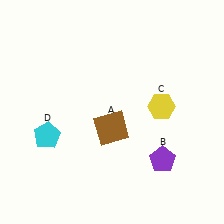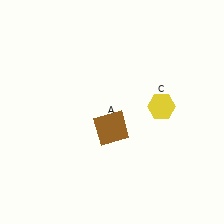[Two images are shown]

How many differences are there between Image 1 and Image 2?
There are 2 differences between the two images.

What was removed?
The cyan pentagon (D), the purple pentagon (B) were removed in Image 2.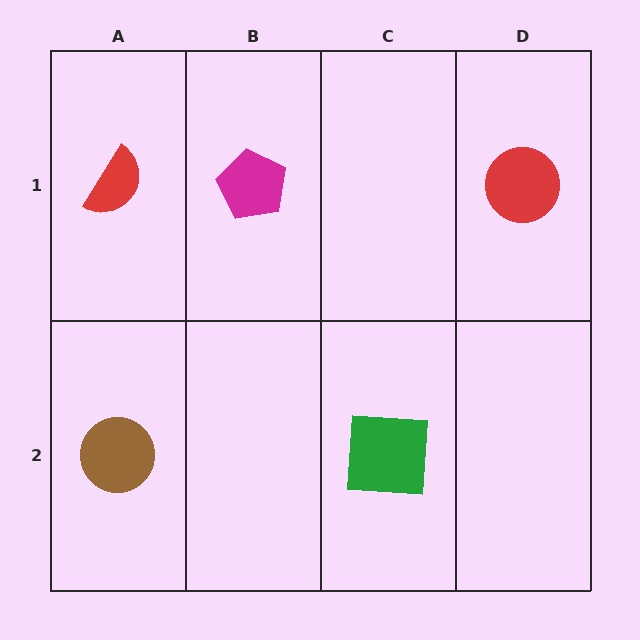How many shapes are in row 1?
3 shapes.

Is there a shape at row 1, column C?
No, that cell is empty.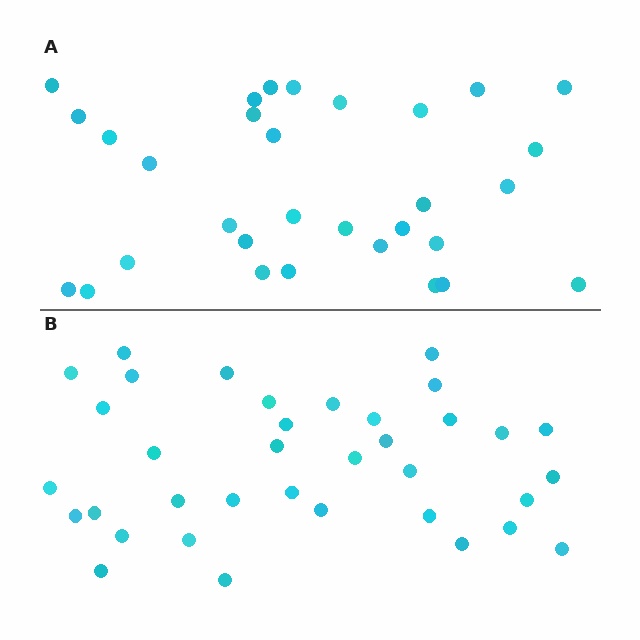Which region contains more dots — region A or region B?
Region B (the bottom region) has more dots.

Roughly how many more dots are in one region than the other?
Region B has about 5 more dots than region A.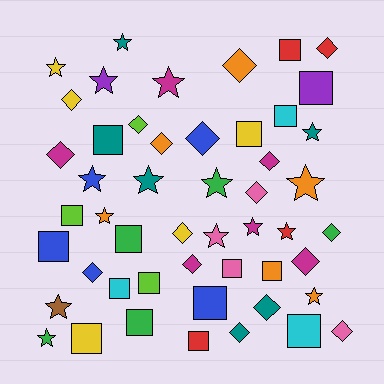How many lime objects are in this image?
There are 3 lime objects.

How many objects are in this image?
There are 50 objects.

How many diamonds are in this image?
There are 17 diamonds.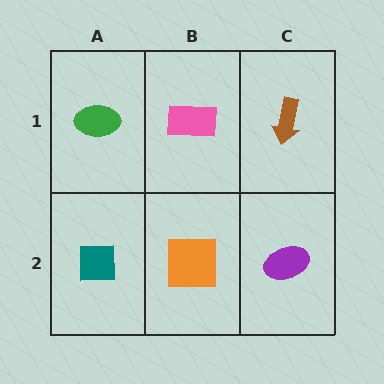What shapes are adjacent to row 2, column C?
A brown arrow (row 1, column C), an orange square (row 2, column B).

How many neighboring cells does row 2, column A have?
2.